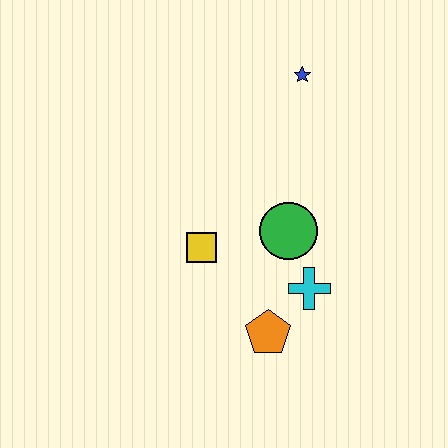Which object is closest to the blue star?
The green circle is closest to the blue star.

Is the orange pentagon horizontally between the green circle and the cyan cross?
No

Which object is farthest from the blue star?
The orange pentagon is farthest from the blue star.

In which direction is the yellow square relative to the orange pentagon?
The yellow square is above the orange pentagon.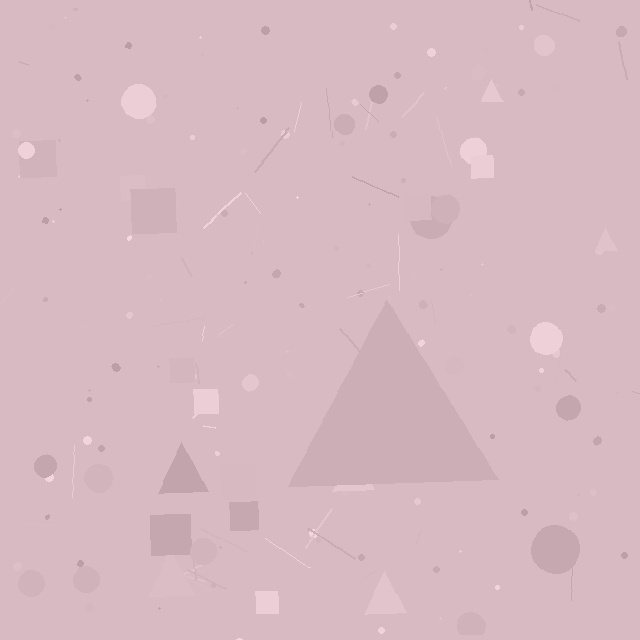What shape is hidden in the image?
A triangle is hidden in the image.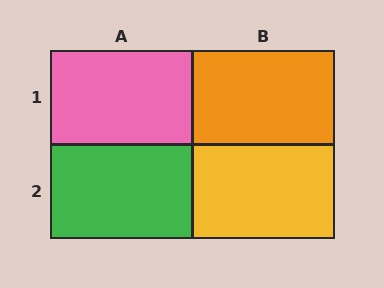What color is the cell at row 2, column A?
Green.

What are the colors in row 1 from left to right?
Pink, orange.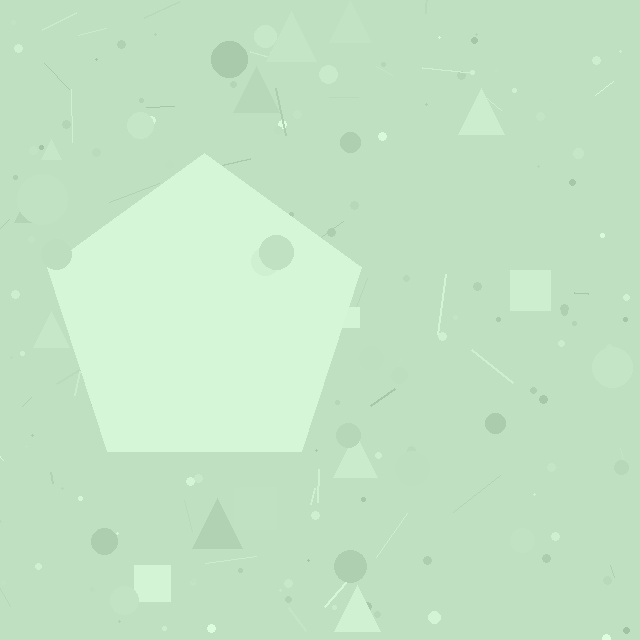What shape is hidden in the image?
A pentagon is hidden in the image.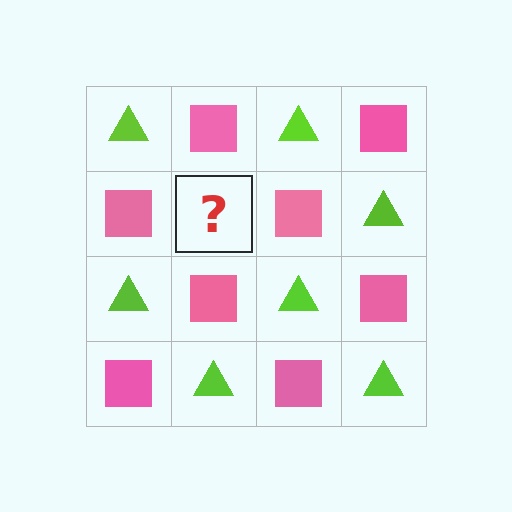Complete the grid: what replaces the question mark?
The question mark should be replaced with a lime triangle.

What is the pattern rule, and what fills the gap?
The rule is that it alternates lime triangle and pink square in a checkerboard pattern. The gap should be filled with a lime triangle.